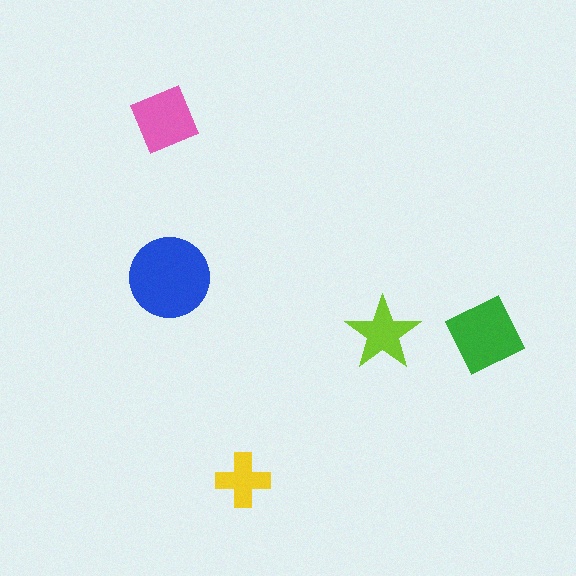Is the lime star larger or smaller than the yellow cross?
Larger.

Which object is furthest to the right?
The green square is rightmost.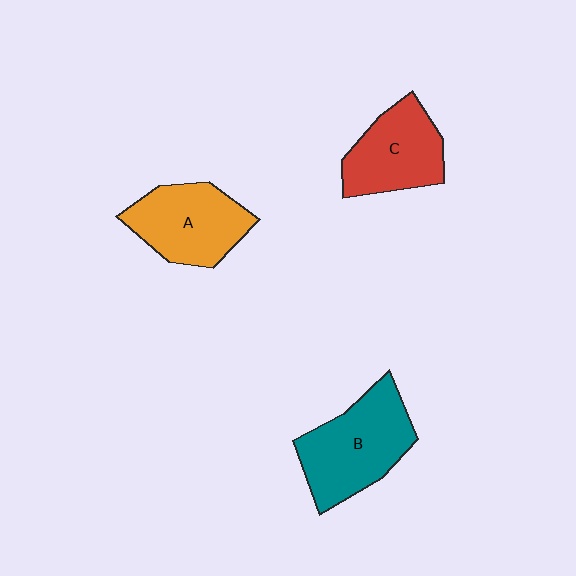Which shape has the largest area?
Shape B (teal).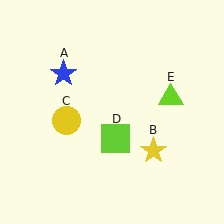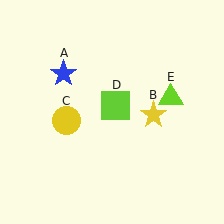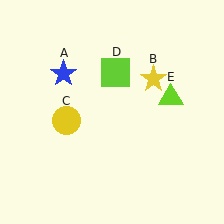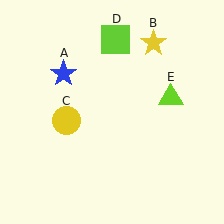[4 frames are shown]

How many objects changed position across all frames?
2 objects changed position: yellow star (object B), lime square (object D).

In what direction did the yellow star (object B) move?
The yellow star (object B) moved up.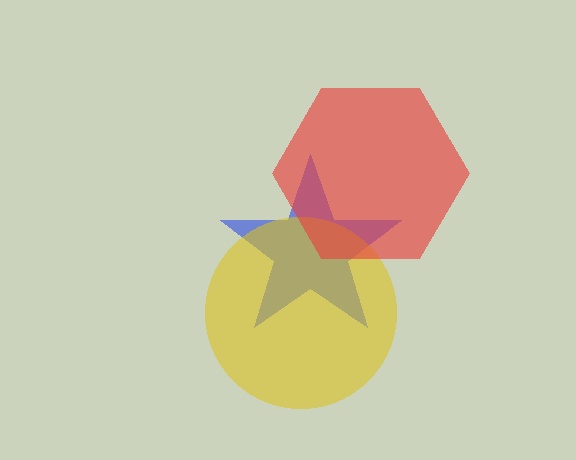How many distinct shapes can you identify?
There are 3 distinct shapes: a blue star, a yellow circle, a red hexagon.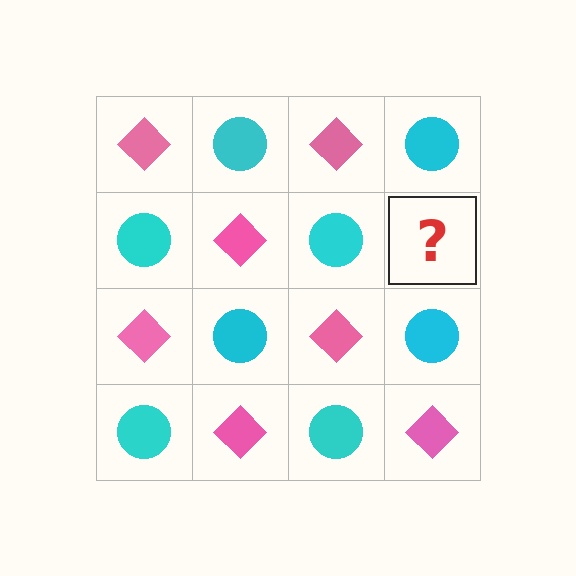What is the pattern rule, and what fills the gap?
The rule is that it alternates pink diamond and cyan circle in a checkerboard pattern. The gap should be filled with a pink diamond.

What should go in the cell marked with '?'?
The missing cell should contain a pink diamond.